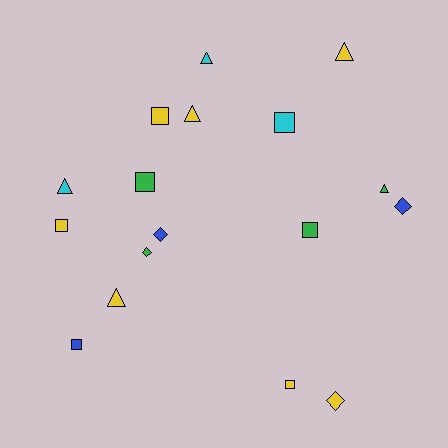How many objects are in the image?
There are 17 objects.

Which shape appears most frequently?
Square, with 7 objects.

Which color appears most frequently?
Yellow, with 7 objects.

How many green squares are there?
There are 2 green squares.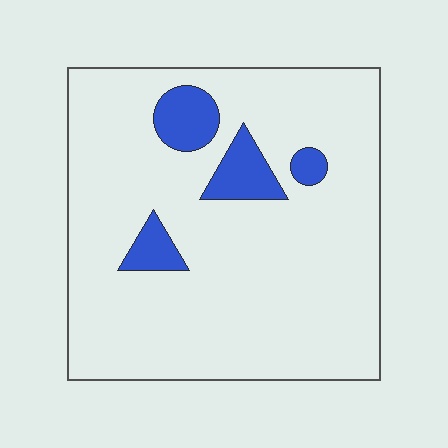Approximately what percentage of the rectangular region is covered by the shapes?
Approximately 10%.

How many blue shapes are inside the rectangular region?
4.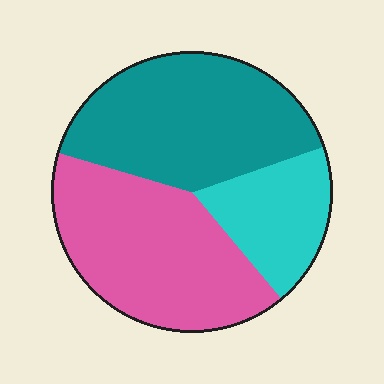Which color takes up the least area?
Cyan, at roughly 20%.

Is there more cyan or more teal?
Teal.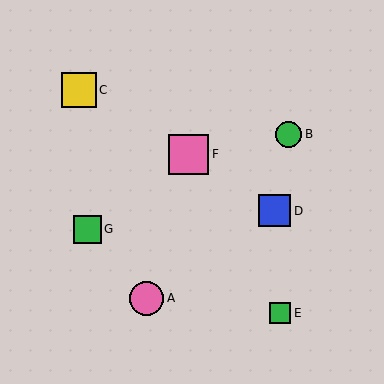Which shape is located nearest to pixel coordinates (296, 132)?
The green circle (labeled B) at (289, 134) is nearest to that location.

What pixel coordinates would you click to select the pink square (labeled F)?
Click at (189, 154) to select the pink square F.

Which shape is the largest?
The pink square (labeled F) is the largest.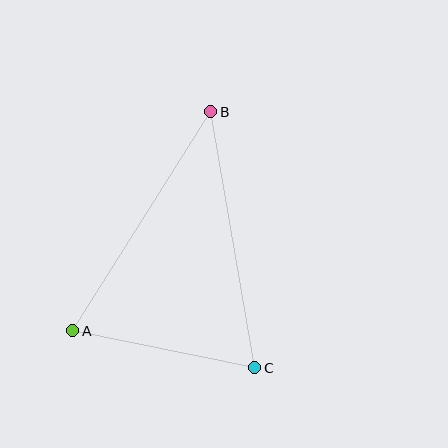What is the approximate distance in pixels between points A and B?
The distance between A and B is approximately 259 pixels.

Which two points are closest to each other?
Points A and C are closest to each other.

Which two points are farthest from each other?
Points B and C are farthest from each other.